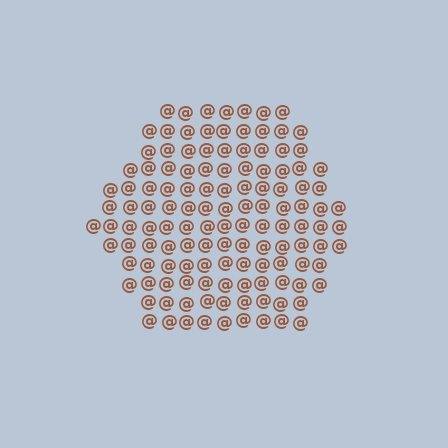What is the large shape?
The large shape is a hexagon.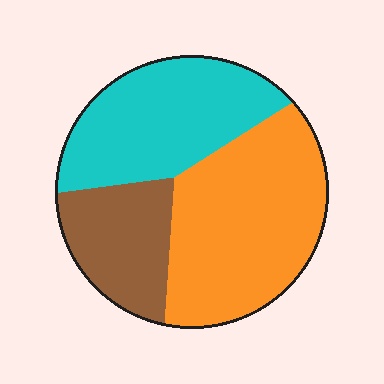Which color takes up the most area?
Orange, at roughly 45%.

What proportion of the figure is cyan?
Cyan takes up about one third (1/3) of the figure.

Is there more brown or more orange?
Orange.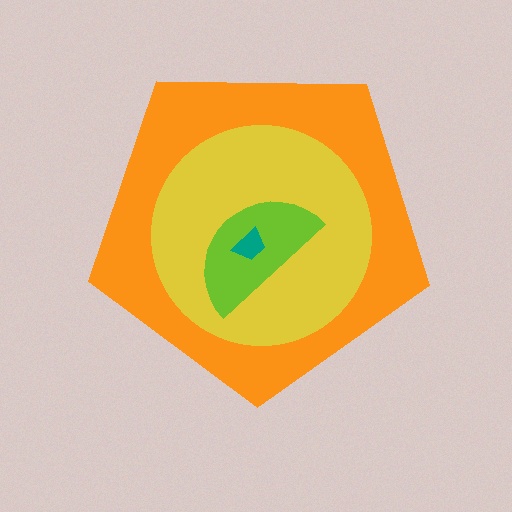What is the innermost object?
The teal trapezoid.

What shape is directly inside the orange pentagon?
The yellow circle.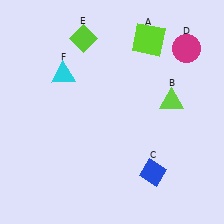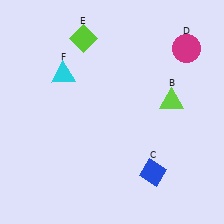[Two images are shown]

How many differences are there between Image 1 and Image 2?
There is 1 difference between the two images.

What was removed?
The lime square (A) was removed in Image 2.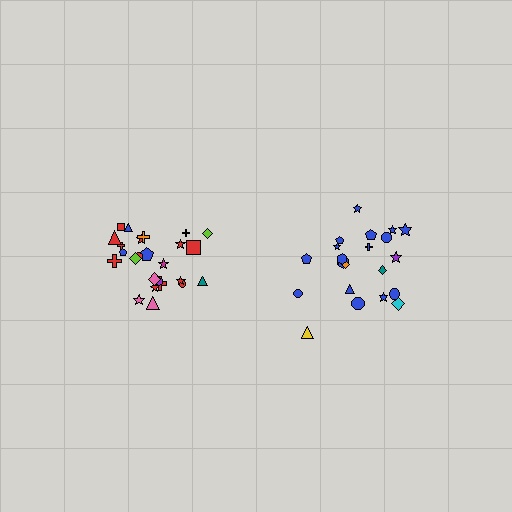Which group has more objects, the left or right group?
The left group.